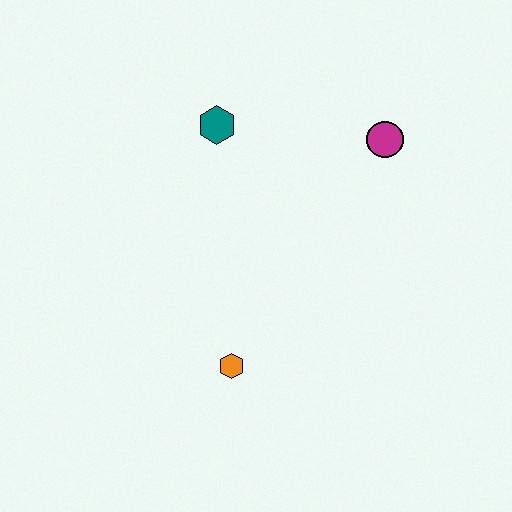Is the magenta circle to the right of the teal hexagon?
Yes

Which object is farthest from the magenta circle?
The orange hexagon is farthest from the magenta circle.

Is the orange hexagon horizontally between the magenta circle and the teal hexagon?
Yes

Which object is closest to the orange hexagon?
The teal hexagon is closest to the orange hexagon.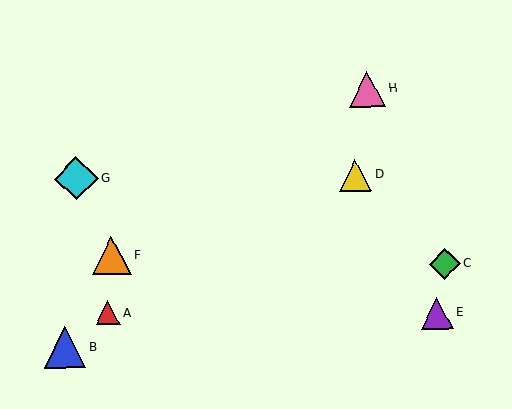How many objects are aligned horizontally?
2 objects (D, G) are aligned horizontally.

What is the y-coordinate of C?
Object C is at y≈264.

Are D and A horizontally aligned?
No, D is at y≈175 and A is at y≈313.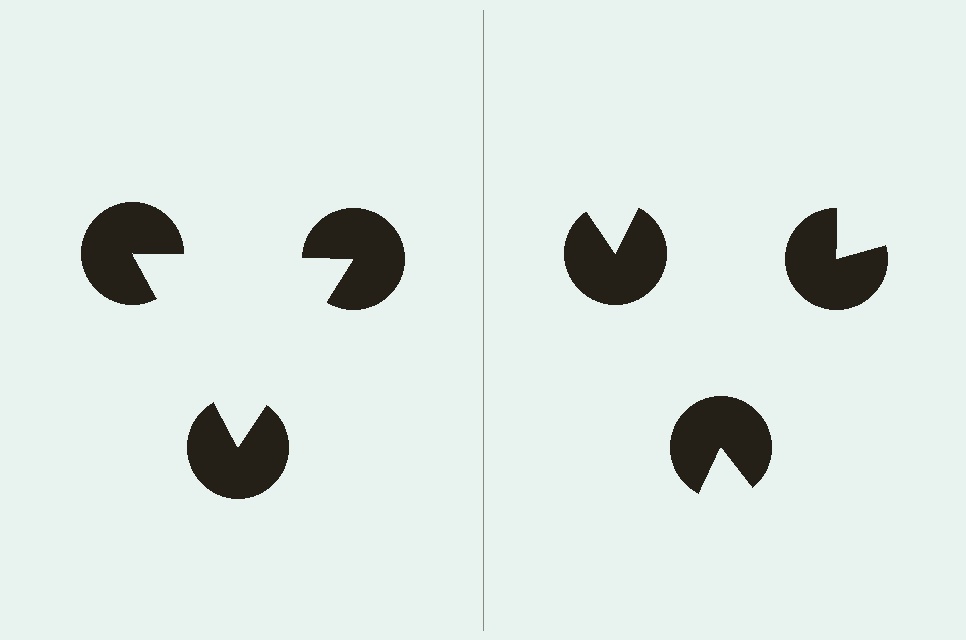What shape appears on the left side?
An illusory triangle.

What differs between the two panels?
The pac-man discs are positioned identically on both sides; only the wedge orientations differ. On the left they align to a triangle; on the right they are misaligned.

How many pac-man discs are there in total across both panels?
6 — 3 on each side.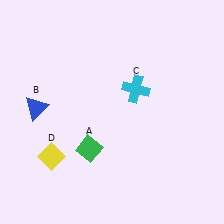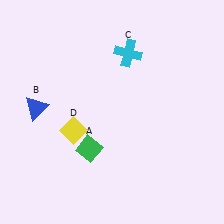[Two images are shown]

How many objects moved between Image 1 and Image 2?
2 objects moved between the two images.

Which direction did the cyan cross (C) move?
The cyan cross (C) moved up.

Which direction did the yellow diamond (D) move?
The yellow diamond (D) moved up.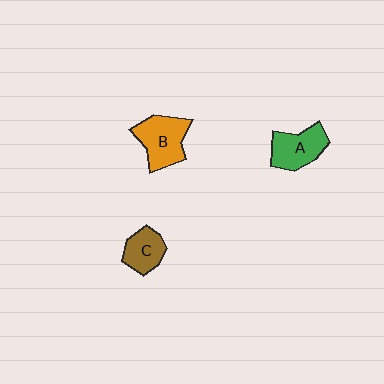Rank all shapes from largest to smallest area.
From largest to smallest: B (orange), A (green), C (brown).